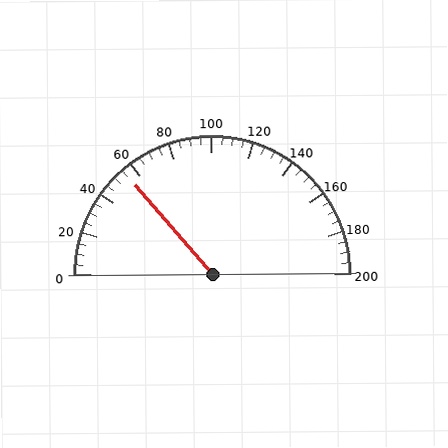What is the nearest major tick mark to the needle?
The nearest major tick mark is 60.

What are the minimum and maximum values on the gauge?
The gauge ranges from 0 to 200.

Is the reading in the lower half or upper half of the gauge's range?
The reading is in the lower half of the range (0 to 200).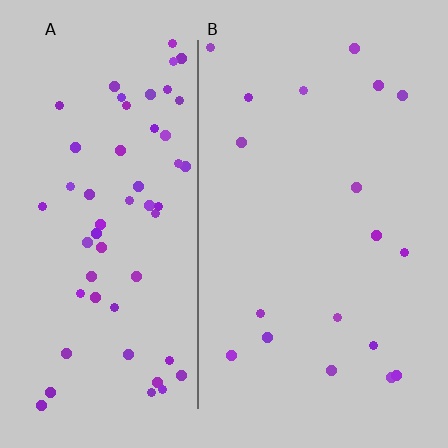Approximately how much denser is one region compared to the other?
Approximately 3.2× — region A over region B.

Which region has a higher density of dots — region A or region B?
A (the left).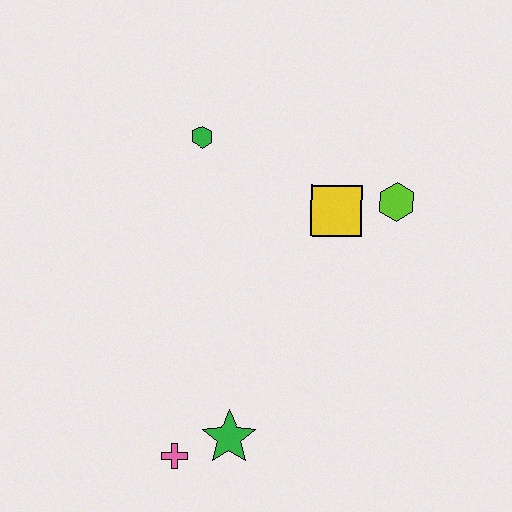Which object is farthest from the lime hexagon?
The pink cross is farthest from the lime hexagon.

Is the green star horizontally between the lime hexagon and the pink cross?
Yes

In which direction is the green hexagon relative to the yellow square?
The green hexagon is to the left of the yellow square.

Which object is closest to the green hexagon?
The yellow square is closest to the green hexagon.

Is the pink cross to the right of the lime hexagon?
No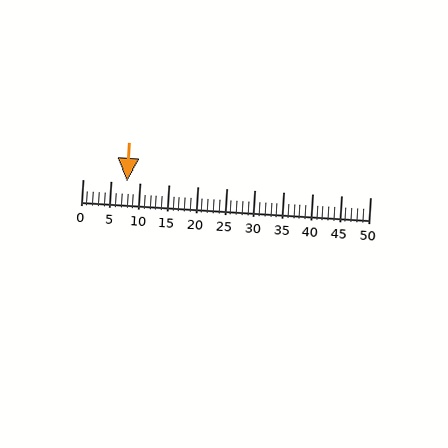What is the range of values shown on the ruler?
The ruler shows values from 0 to 50.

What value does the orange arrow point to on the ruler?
The orange arrow points to approximately 8.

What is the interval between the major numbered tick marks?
The major tick marks are spaced 5 units apart.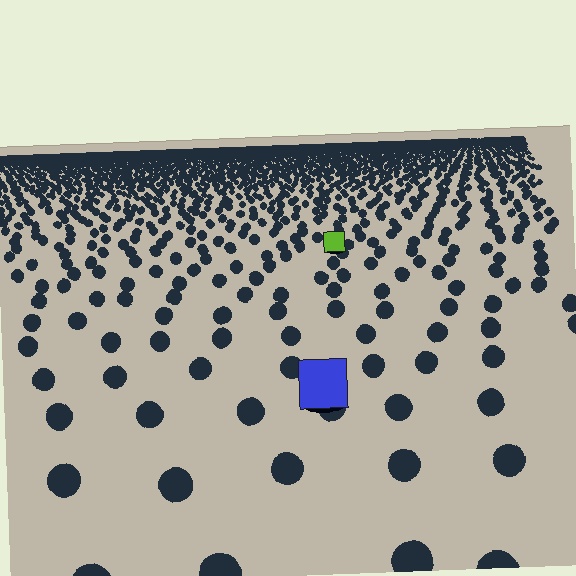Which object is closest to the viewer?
The blue square is closest. The texture marks near it are larger and more spread out.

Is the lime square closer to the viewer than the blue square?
No. The blue square is closer — you can tell from the texture gradient: the ground texture is coarser near it.